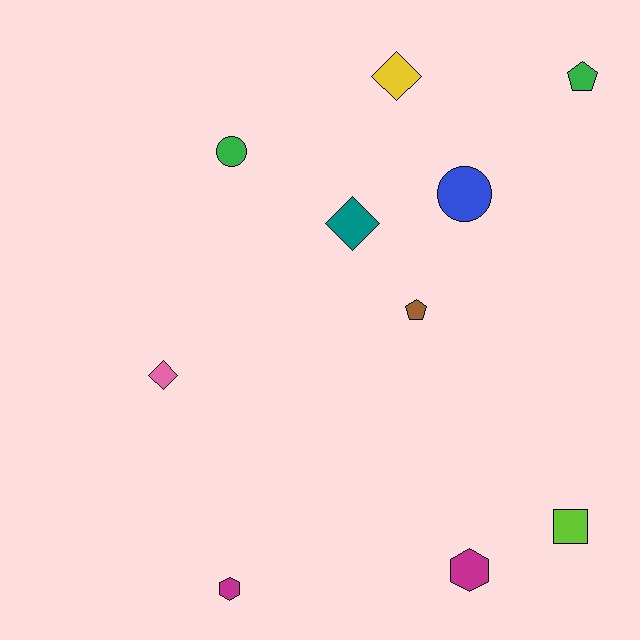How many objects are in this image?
There are 10 objects.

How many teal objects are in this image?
There is 1 teal object.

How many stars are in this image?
There are no stars.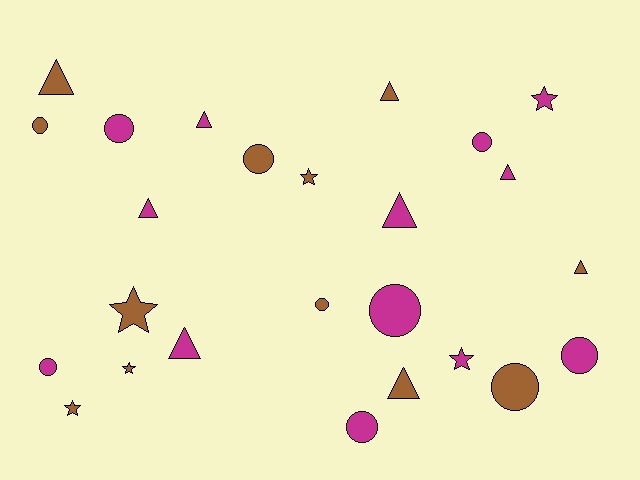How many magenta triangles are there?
There are 5 magenta triangles.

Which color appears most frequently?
Magenta, with 13 objects.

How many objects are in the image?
There are 25 objects.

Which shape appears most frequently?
Circle, with 10 objects.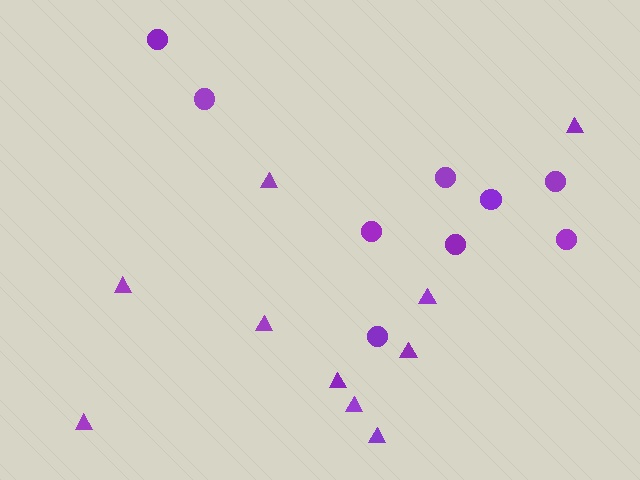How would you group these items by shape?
There are 2 groups: one group of circles (9) and one group of triangles (10).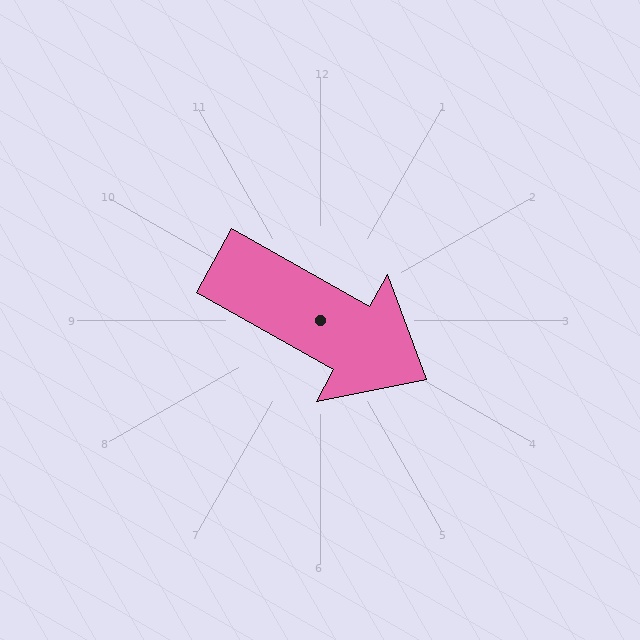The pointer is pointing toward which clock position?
Roughly 4 o'clock.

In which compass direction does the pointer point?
Southeast.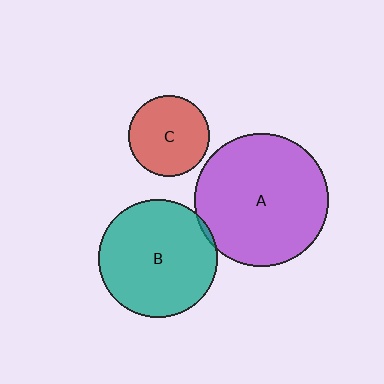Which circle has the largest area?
Circle A (purple).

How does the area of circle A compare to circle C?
Approximately 2.7 times.